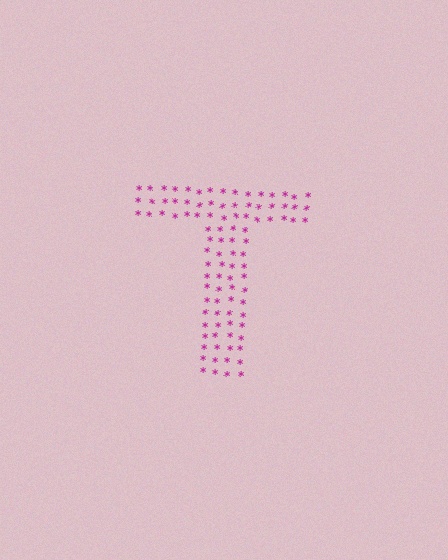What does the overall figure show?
The overall figure shows the letter T.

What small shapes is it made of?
It is made of small asterisks.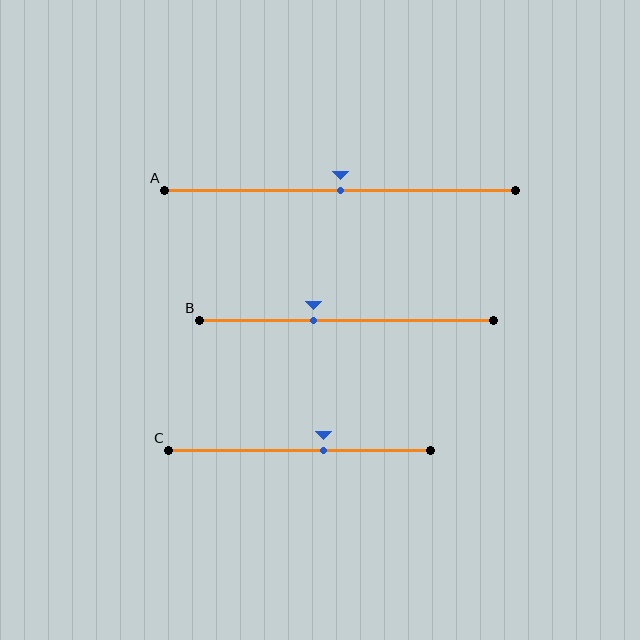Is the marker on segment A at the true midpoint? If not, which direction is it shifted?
Yes, the marker on segment A is at the true midpoint.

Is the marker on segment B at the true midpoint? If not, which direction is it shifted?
No, the marker on segment B is shifted to the left by about 11% of the segment length.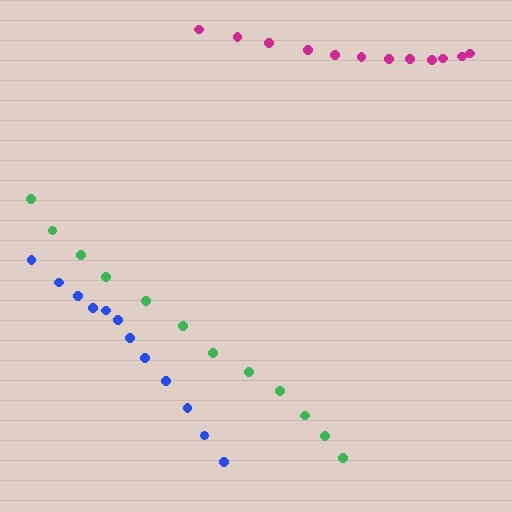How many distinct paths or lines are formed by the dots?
There are 3 distinct paths.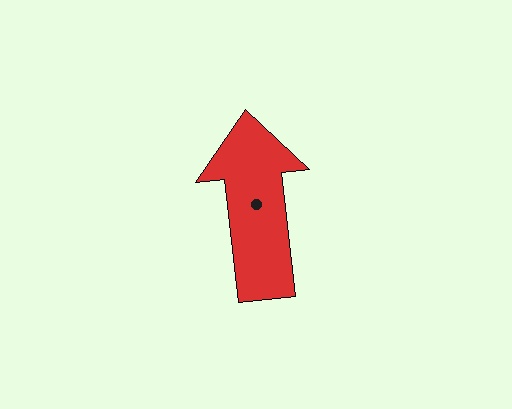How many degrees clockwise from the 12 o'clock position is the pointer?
Approximately 354 degrees.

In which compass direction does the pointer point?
North.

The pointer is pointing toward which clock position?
Roughly 12 o'clock.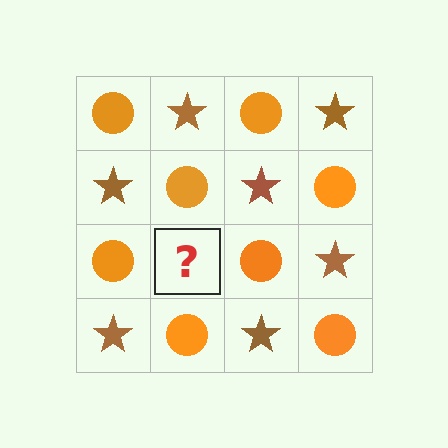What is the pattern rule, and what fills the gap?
The rule is that it alternates orange circle and brown star in a checkerboard pattern. The gap should be filled with a brown star.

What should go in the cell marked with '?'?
The missing cell should contain a brown star.